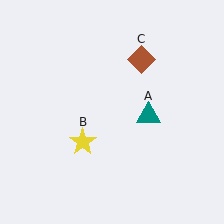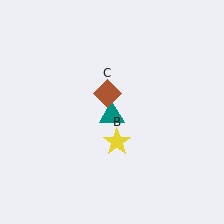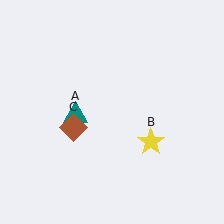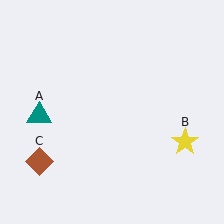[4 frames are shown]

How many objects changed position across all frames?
3 objects changed position: teal triangle (object A), yellow star (object B), brown diamond (object C).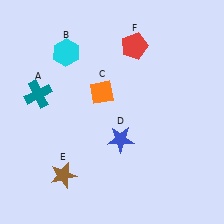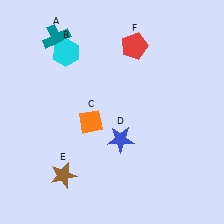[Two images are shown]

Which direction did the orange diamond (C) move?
The orange diamond (C) moved down.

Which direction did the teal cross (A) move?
The teal cross (A) moved up.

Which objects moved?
The objects that moved are: the teal cross (A), the orange diamond (C).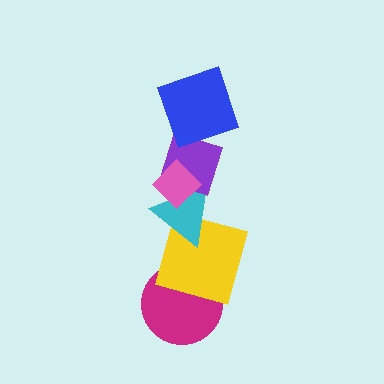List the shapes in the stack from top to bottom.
From top to bottom: the blue square, the pink diamond, the purple diamond, the cyan triangle, the yellow square, the magenta circle.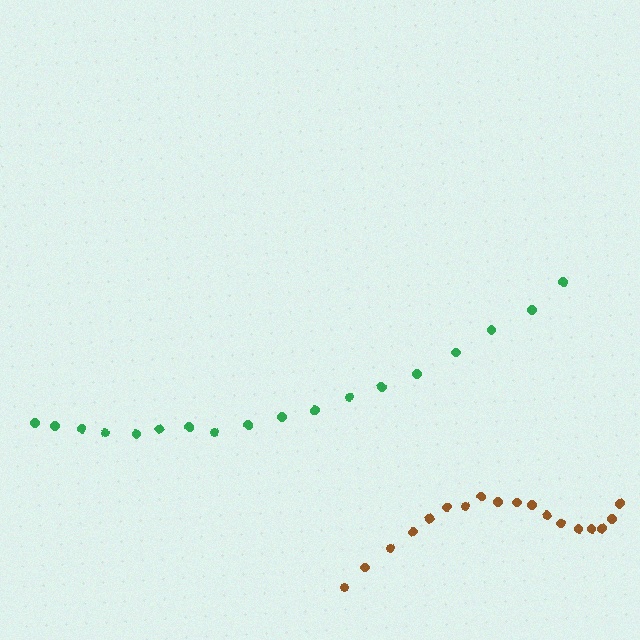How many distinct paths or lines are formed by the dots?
There are 2 distinct paths.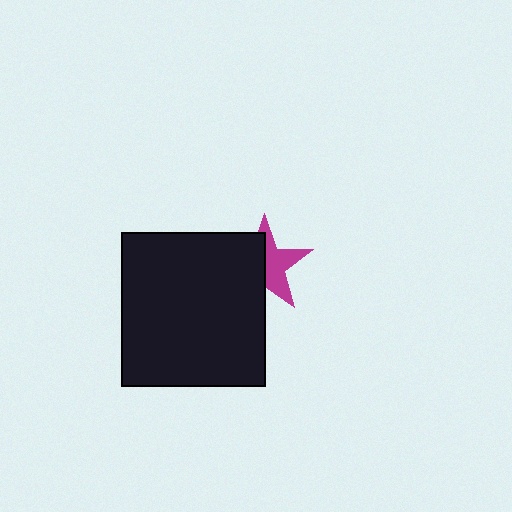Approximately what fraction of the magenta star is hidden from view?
Roughly 50% of the magenta star is hidden behind the black rectangle.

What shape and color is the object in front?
The object in front is a black rectangle.